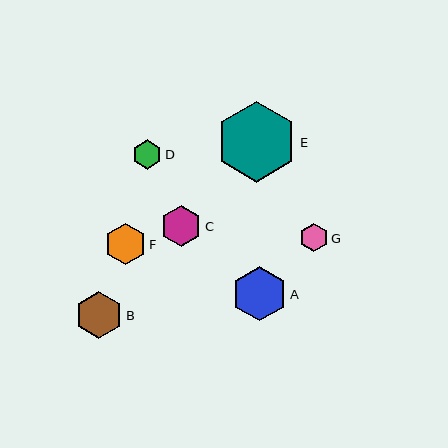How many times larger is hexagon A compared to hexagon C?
Hexagon A is approximately 1.3 times the size of hexagon C.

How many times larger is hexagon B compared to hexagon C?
Hexagon B is approximately 1.2 times the size of hexagon C.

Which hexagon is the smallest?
Hexagon G is the smallest with a size of approximately 28 pixels.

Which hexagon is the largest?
Hexagon E is the largest with a size of approximately 81 pixels.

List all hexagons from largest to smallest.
From largest to smallest: E, A, B, F, C, D, G.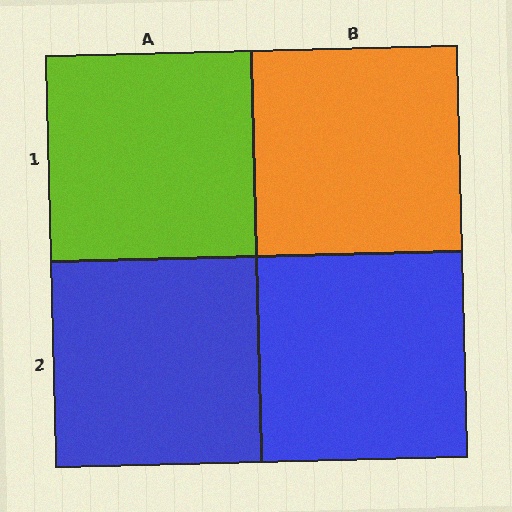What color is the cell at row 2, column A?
Blue.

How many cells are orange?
1 cell is orange.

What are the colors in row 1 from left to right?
Lime, orange.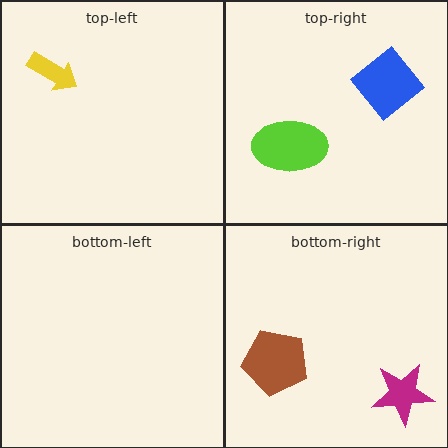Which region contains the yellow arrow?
The top-left region.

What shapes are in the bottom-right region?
The brown pentagon, the magenta star.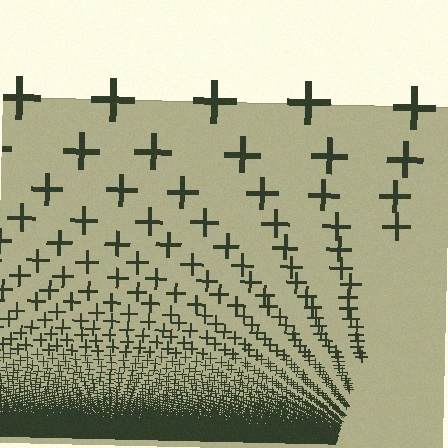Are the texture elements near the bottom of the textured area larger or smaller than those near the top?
Smaller. The gradient is inverted — elements near the bottom are smaller and denser.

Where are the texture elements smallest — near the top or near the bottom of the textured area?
Near the bottom.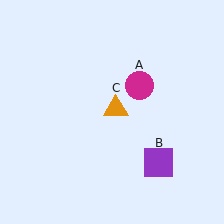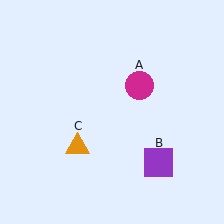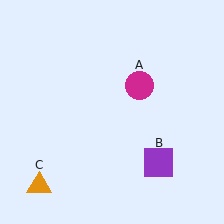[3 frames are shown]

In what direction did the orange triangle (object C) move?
The orange triangle (object C) moved down and to the left.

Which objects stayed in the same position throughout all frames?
Magenta circle (object A) and purple square (object B) remained stationary.